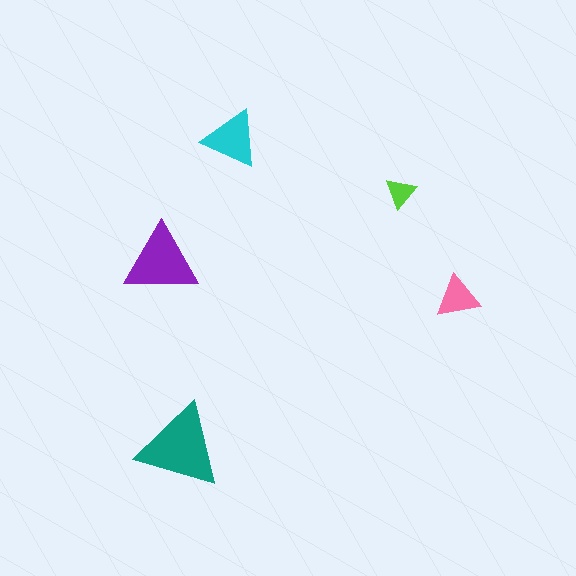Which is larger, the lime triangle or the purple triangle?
The purple one.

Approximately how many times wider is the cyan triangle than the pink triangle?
About 1.5 times wider.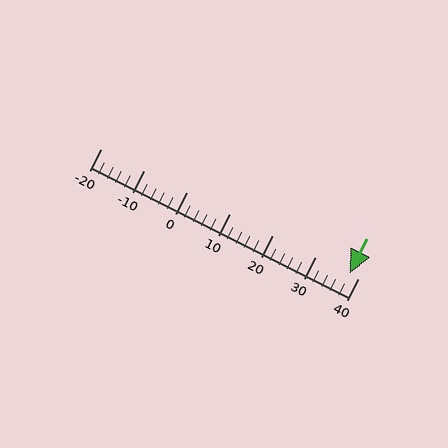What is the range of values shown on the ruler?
The ruler shows values from -20 to 40.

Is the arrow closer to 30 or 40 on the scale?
The arrow is closer to 40.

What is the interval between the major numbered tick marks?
The major tick marks are spaced 10 units apart.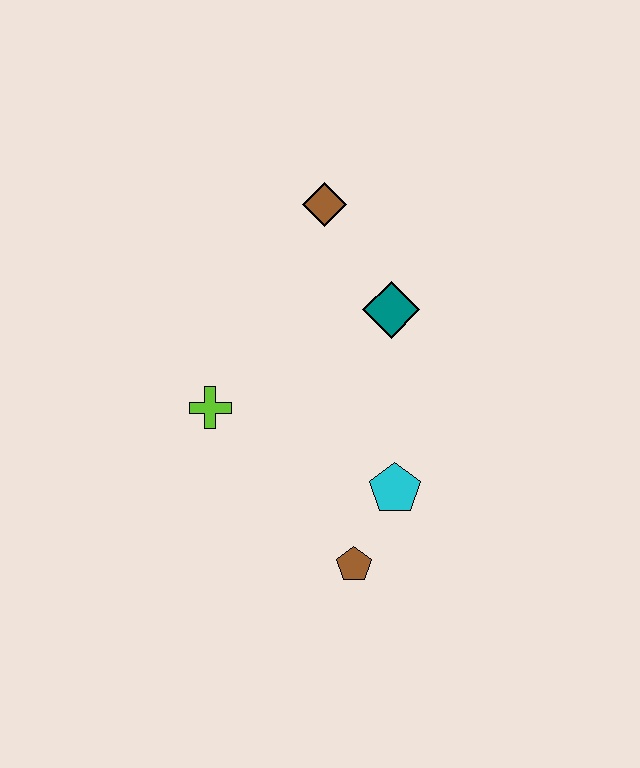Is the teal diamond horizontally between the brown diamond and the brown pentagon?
No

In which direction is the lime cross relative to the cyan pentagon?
The lime cross is to the left of the cyan pentagon.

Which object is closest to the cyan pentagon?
The brown pentagon is closest to the cyan pentagon.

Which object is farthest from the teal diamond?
The brown pentagon is farthest from the teal diamond.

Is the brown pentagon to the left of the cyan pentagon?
Yes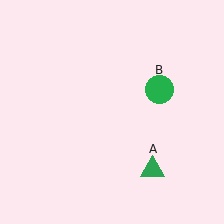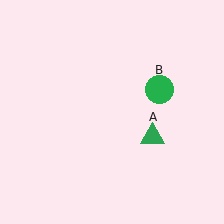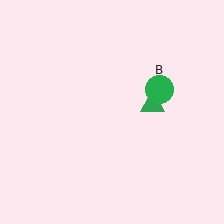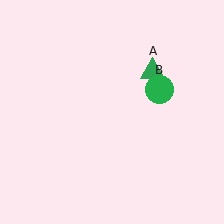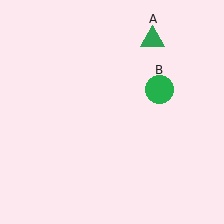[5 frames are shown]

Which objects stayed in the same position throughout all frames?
Green circle (object B) remained stationary.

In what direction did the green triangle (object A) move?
The green triangle (object A) moved up.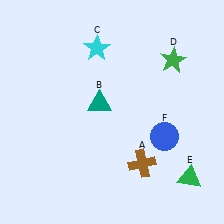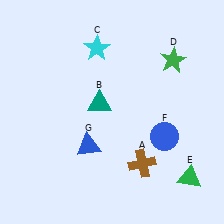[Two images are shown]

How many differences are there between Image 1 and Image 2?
There is 1 difference between the two images.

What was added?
A blue triangle (G) was added in Image 2.